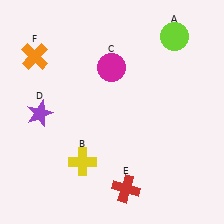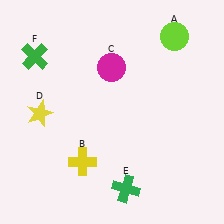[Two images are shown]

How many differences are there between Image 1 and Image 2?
There are 3 differences between the two images.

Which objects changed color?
D changed from purple to yellow. E changed from red to green. F changed from orange to green.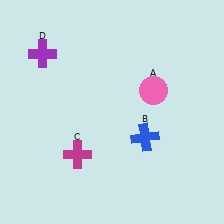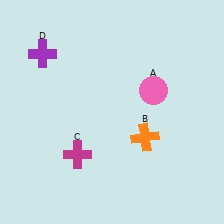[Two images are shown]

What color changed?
The cross (B) changed from blue in Image 1 to orange in Image 2.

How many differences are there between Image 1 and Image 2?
There is 1 difference between the two images.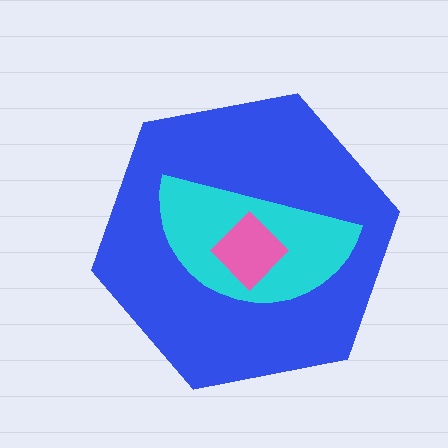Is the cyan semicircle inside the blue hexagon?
Yes.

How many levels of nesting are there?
3.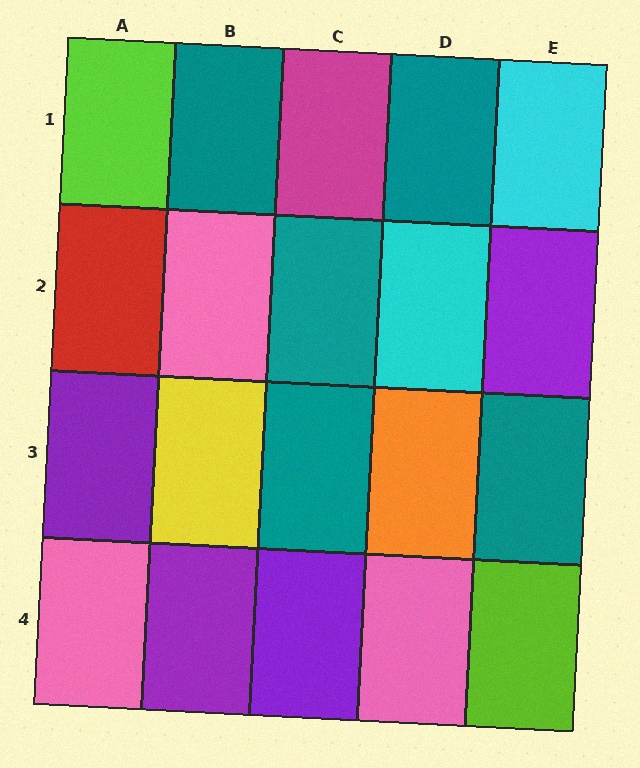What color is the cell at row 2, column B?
Pink.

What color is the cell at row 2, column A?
Red.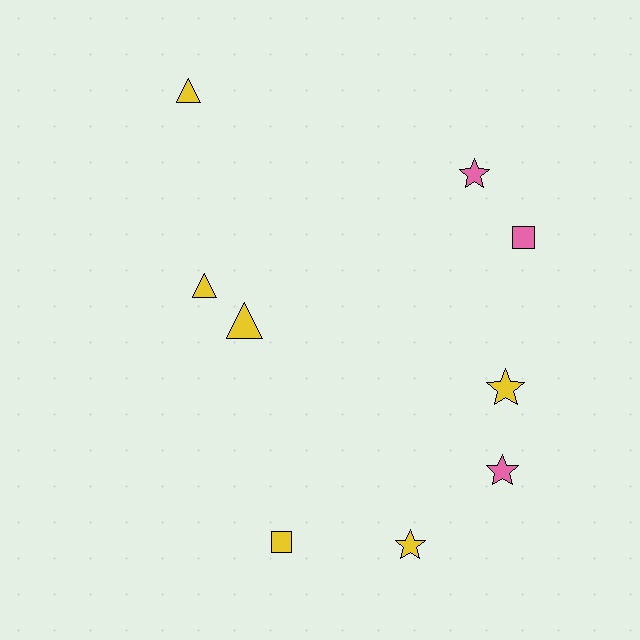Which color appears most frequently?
Yellow, with 6 objects.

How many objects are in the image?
There are 9 objects.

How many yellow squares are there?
There is 1 yellow square.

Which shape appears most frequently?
Star, with 4 objects.